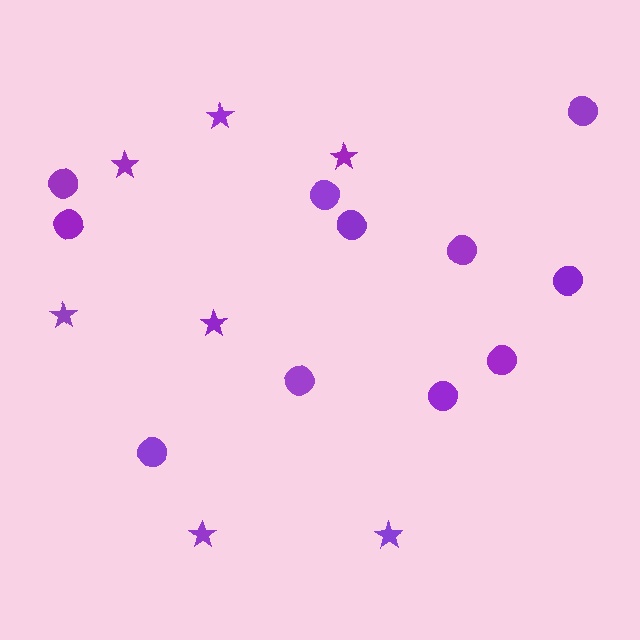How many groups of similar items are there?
There are 2 groups: one group of circles (11) and one group of stars (7).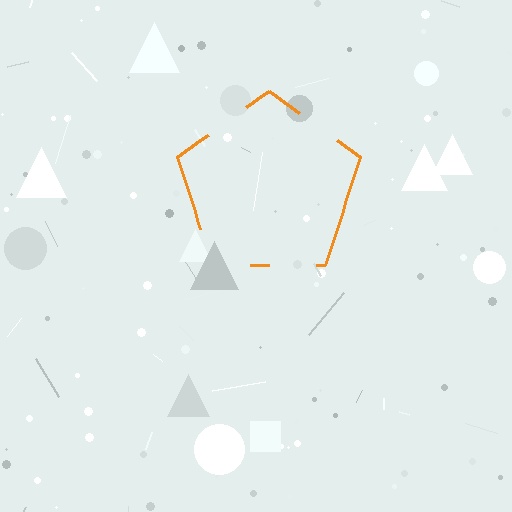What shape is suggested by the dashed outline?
The dashed outline suggests a pentagon.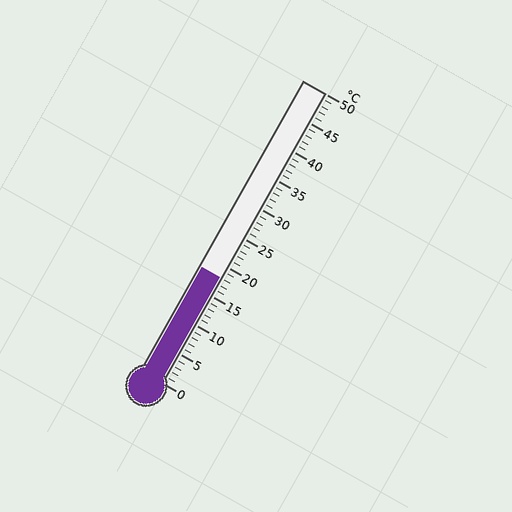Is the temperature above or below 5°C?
The temperature is above 5°C.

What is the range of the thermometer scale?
The thermometer scale ranges from 0°C to 50°C.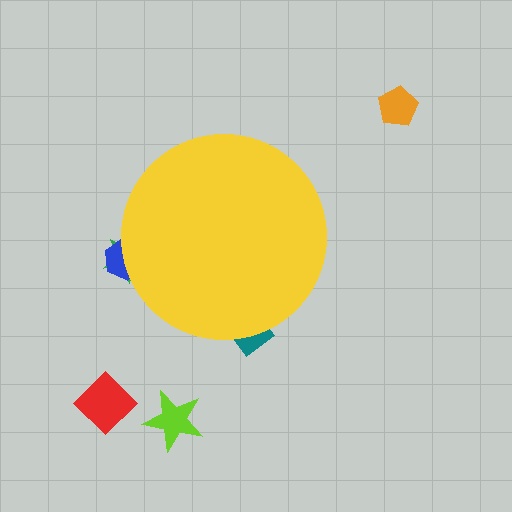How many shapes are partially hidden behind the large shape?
3 shapes are partially hidden.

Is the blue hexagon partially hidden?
Yes, the blue hexagon is partially hidden behind the yellow circle.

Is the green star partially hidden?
Yes, the green star is partially hidden behind the yellow circle.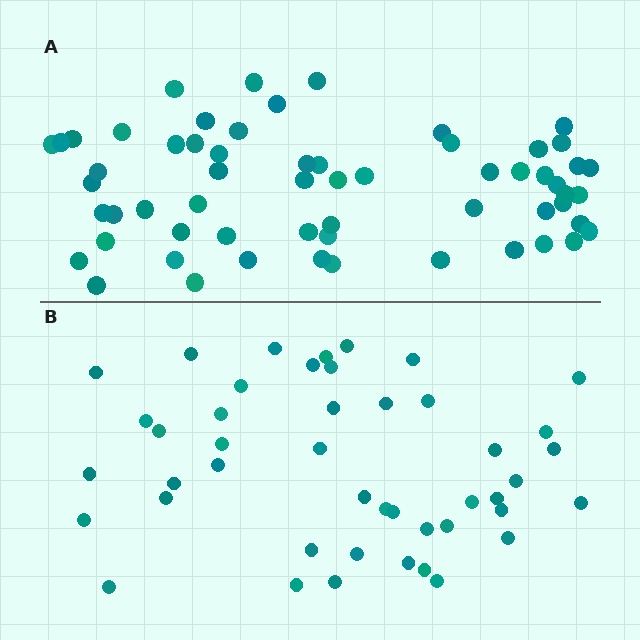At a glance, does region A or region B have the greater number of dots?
Region A (the top region) has more dots.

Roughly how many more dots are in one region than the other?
Region A has approximately 15 more dots than region B.